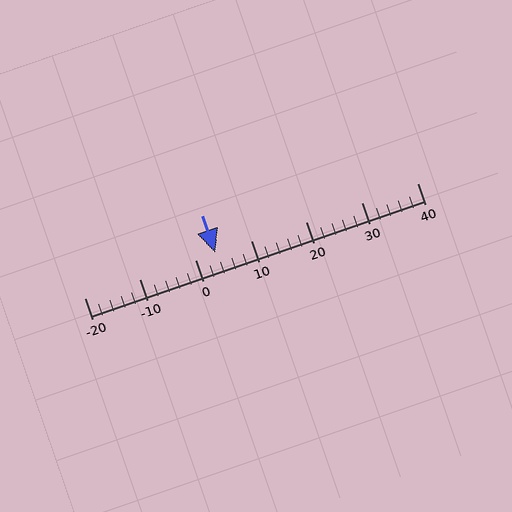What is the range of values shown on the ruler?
The ruler shows values from -20 to 40.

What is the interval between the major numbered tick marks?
The major tick marks are spaced 10 units apart.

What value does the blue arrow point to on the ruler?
The blue arrow points to approximately 4.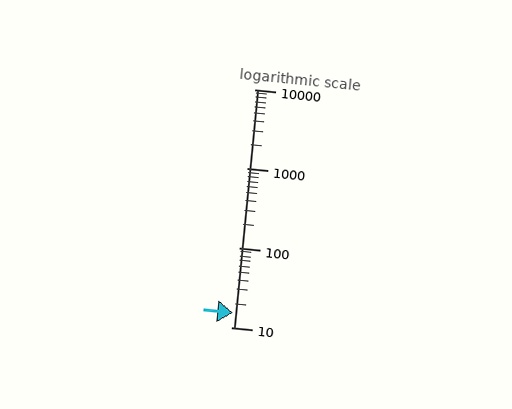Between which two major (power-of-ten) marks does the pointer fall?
The pointer is between 10 and 100.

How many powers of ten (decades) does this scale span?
The scale spans 3 decades, from 10 to 10000.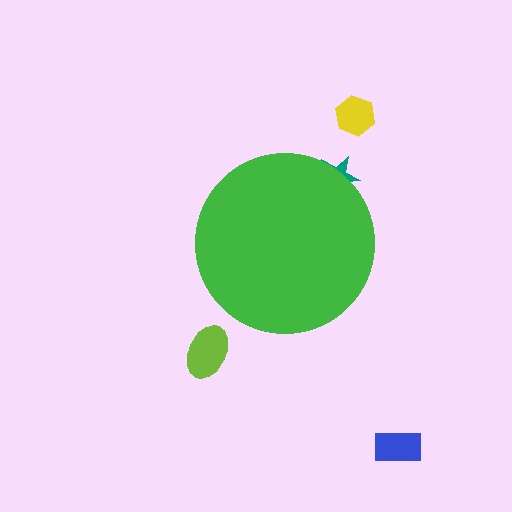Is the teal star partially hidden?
Yes, the teal star is partially hidden behind the green circle.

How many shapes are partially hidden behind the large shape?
1 shape is partially hidden.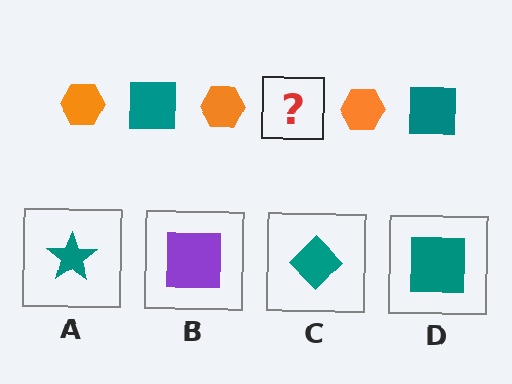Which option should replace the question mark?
Option D.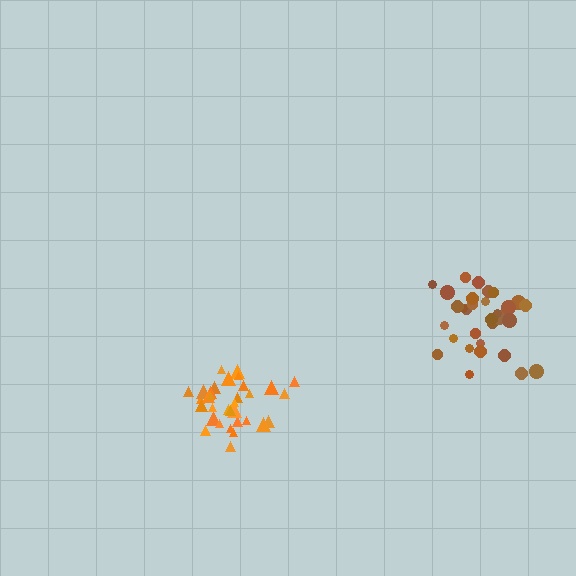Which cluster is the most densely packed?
Orange.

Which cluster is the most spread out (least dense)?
Brown.